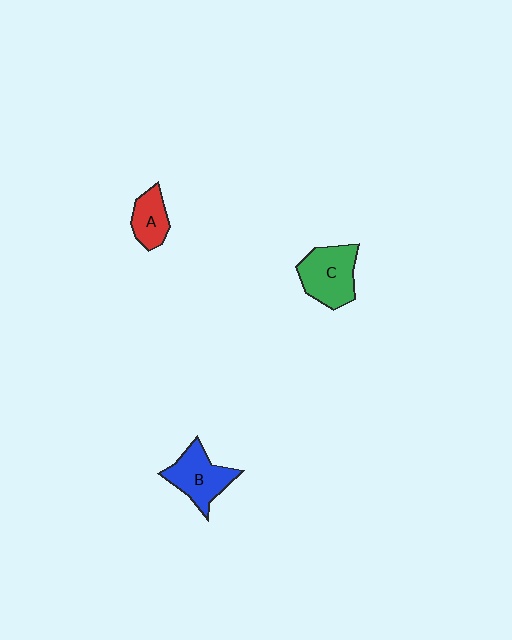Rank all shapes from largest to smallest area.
From largest to smallest: C (green), B (blue), A (red).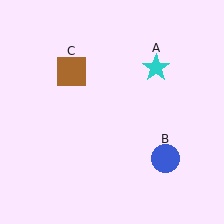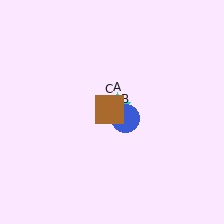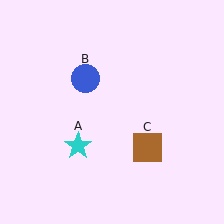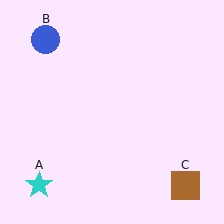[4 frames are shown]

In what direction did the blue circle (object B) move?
The blue circle (object B) moved up and to the left.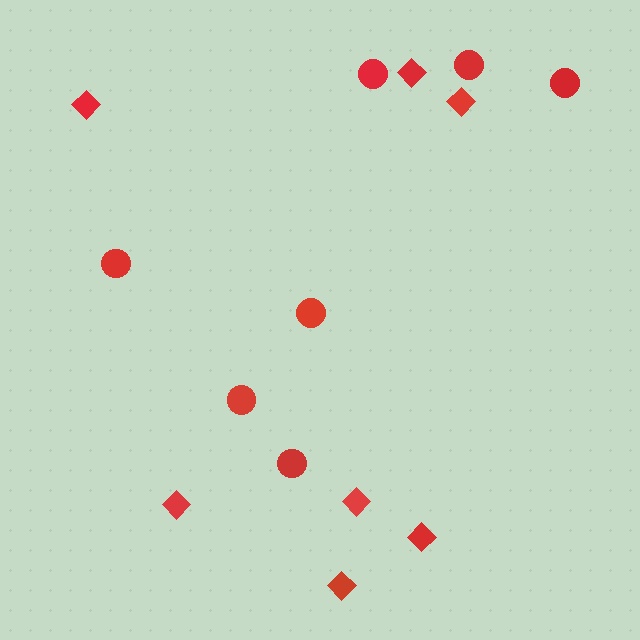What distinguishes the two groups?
There are 2 groups: one group of diamonds (7) and one group of circles (7).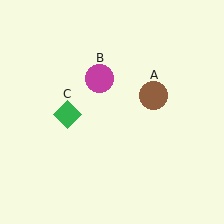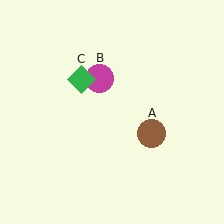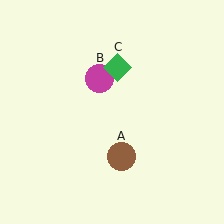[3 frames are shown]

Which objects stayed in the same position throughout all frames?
Magenta circle (object B) remained stationary.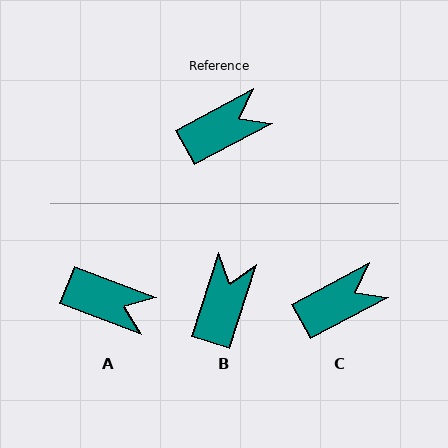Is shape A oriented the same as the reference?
No, it is off by about 50 degrees.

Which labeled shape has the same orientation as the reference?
C.